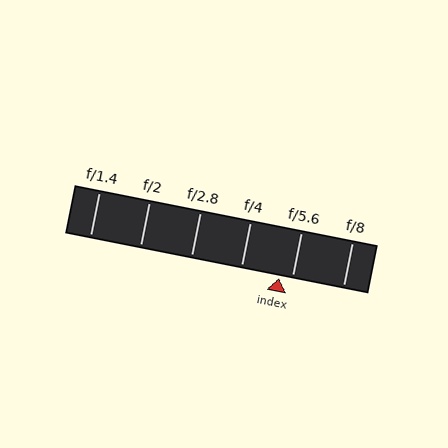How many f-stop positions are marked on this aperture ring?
There are 6 f-stop positions marked.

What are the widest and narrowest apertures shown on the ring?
The widest aperture shown is f/1.4 and the narrowest is f/8.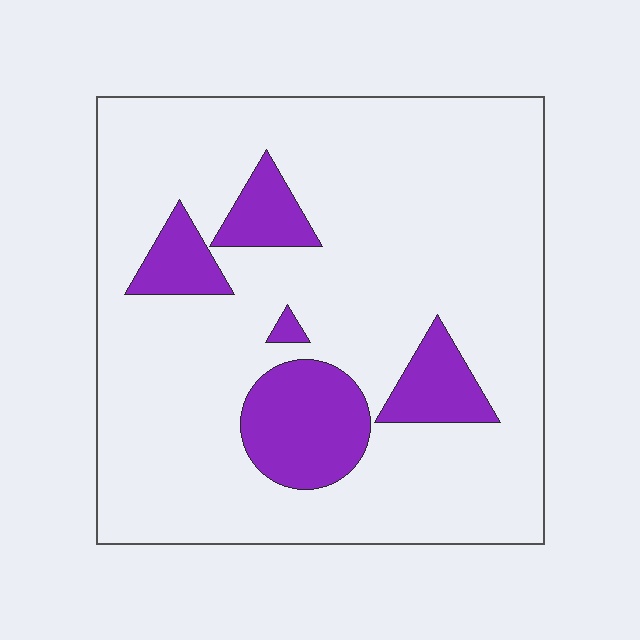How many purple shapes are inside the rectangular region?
5.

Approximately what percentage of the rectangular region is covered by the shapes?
Approximately 15%.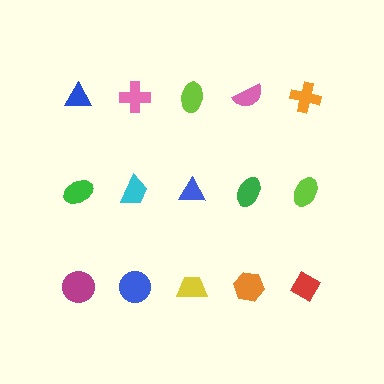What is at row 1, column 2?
A pink cross.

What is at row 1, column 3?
A lime ellipse.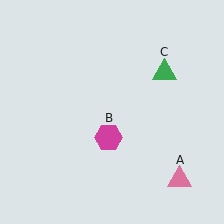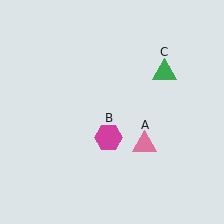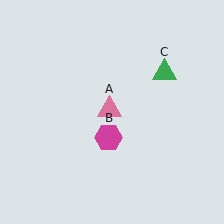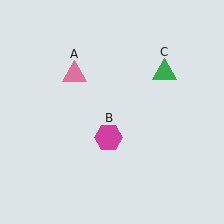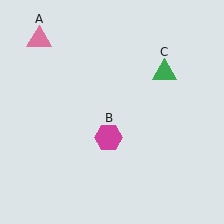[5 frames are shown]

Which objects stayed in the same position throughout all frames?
Magenta hexagon (object B) and green triangle (object C) remained stationary.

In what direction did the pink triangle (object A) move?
The pink triangle (object A) moved up and to the left.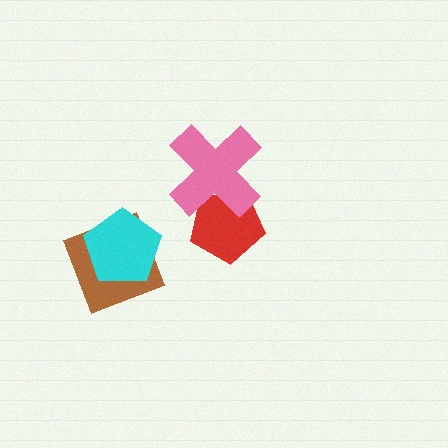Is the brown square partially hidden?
Yes, it is partially covered by another shape.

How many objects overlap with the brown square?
1 object overlaps with the brown square.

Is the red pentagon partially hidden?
Yes, it is partially covered by another shape.